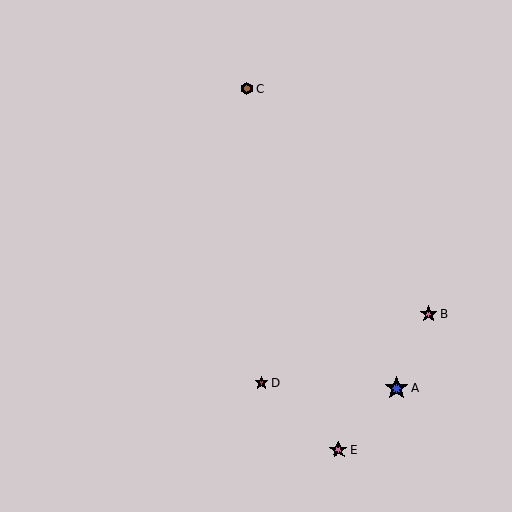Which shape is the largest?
The blue star (labeled A) is the largest.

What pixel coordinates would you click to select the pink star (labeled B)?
Click at (428, 314) to select the pink star B.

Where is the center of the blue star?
The center of the blue star is at (396, 389).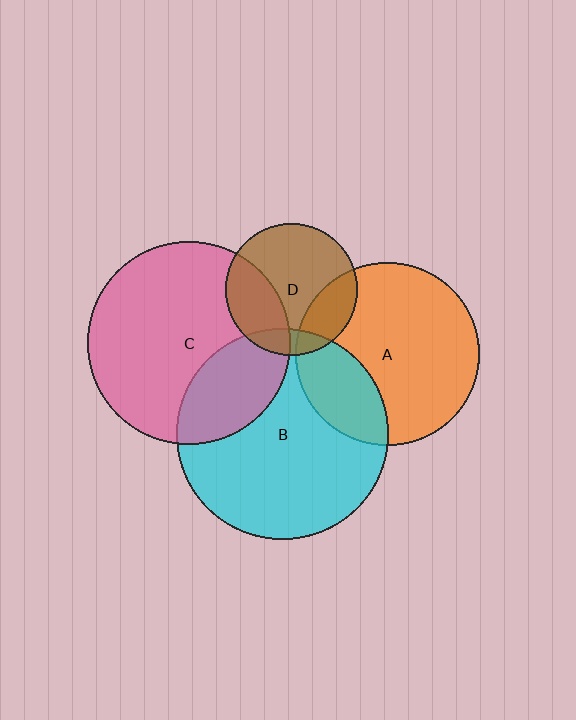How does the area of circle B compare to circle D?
Approximately 2.6 times.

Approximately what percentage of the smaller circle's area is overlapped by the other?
Approximately 25%.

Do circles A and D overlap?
Yes.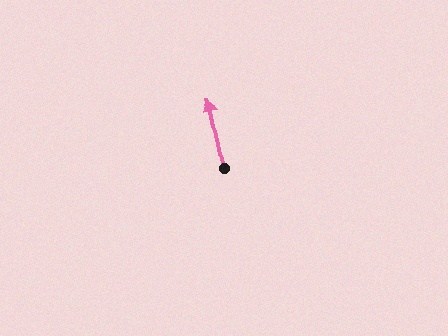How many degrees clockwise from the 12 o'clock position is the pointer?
Approximately 349 degrees.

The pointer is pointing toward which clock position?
Roughly 12 o'clock.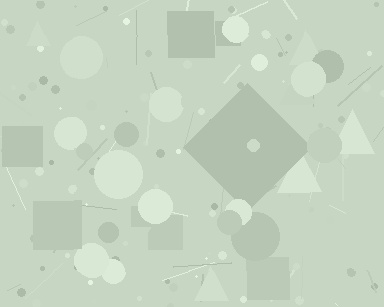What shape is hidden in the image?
A diamond is hidden in the image.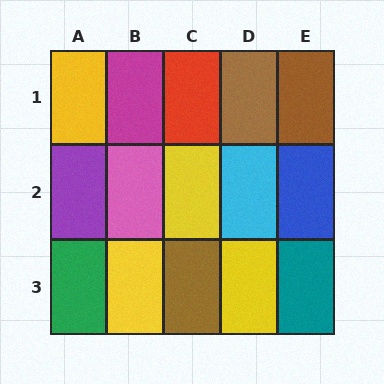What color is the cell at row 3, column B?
Yellow.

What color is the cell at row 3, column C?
Brown.